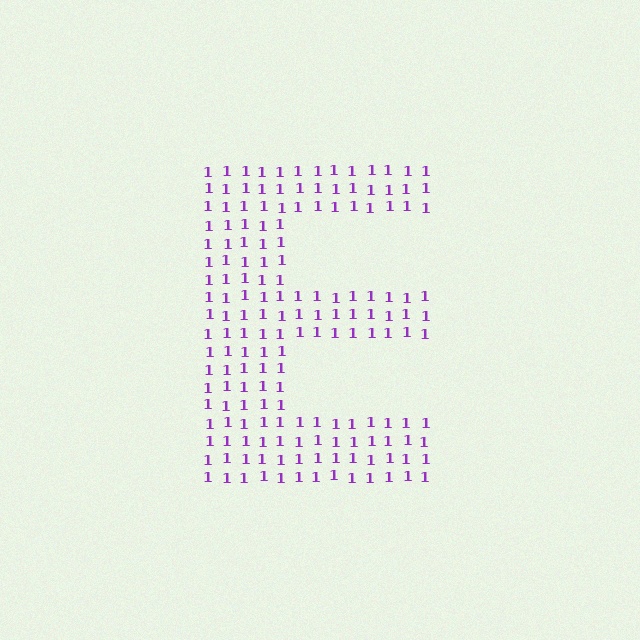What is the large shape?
The large shape is the letter E.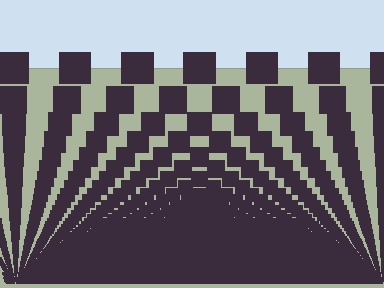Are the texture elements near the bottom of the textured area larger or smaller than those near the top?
Smaller. The gradient is inverted — elements near the bottom are smaller and denser.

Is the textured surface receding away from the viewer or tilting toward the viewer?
The surface appears to tilt toward the viewer. Texture elements get larger and sparser toward the top.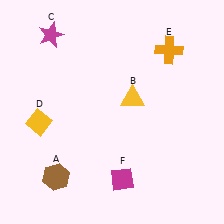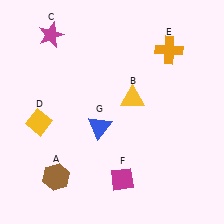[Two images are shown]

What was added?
A blue triangle (G) was added in Image 2.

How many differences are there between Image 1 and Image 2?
There is 1 difference between the two images.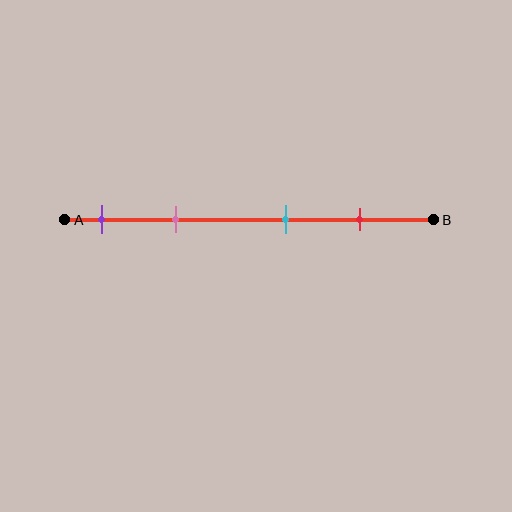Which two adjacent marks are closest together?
The purple and pink marks are the closest adjacent pair.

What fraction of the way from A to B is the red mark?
The red mark is approximately 80% (0.8) of the way from A to B.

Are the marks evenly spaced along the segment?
No, the marks are not evenly spaced.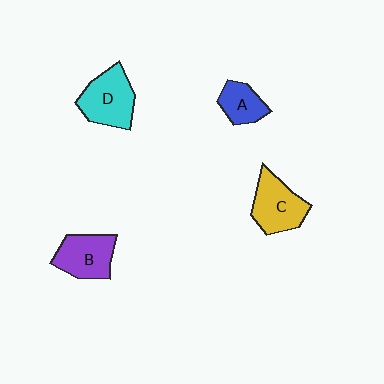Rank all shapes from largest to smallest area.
From largest to smallest: D (cyan), C (yellow), B (purple), A (blue).